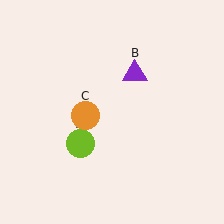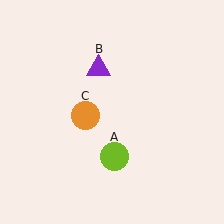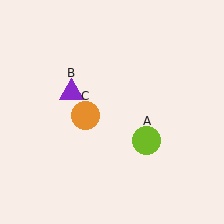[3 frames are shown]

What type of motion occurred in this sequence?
The lime circle (object A), purple triangle (object B) rotated counterclockwise around the center of the scene.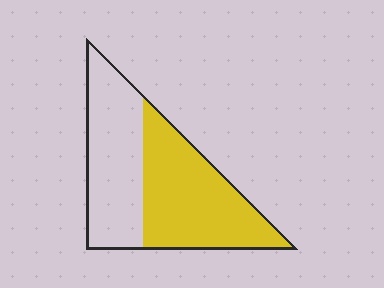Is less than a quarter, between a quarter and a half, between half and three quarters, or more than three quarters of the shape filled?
Between half and three quarters.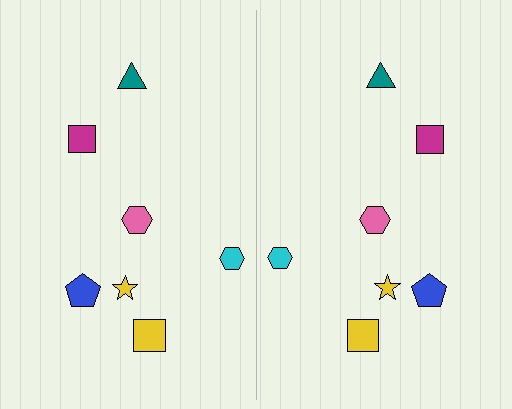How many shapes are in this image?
There are 14 shapes in this image.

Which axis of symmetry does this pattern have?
The pattern has a vertical axis of symmetry running through the center of the image.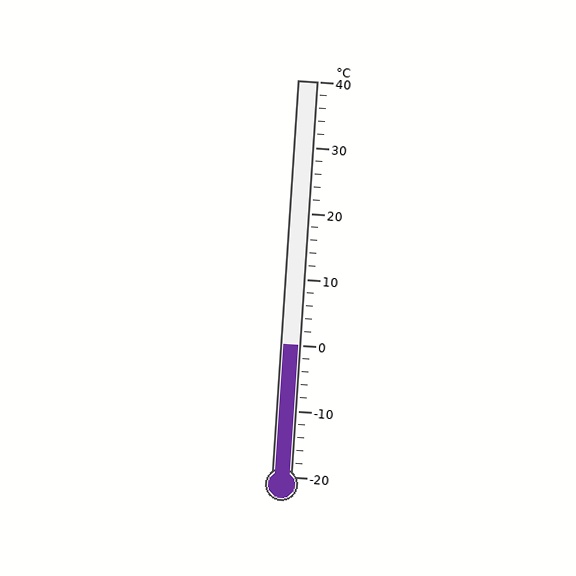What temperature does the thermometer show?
The thermometer shows approximately 0°C.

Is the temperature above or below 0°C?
The temperature is at 0°C.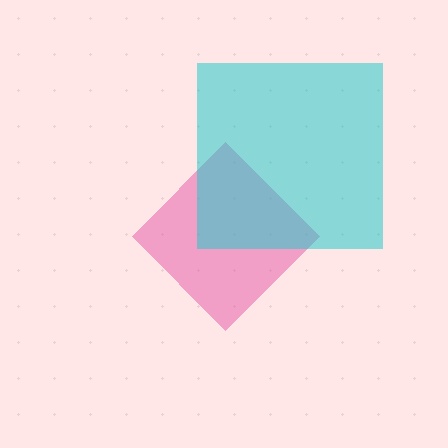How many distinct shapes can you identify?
There are 2 distinct shapes: a pink diamond, a cyan square.